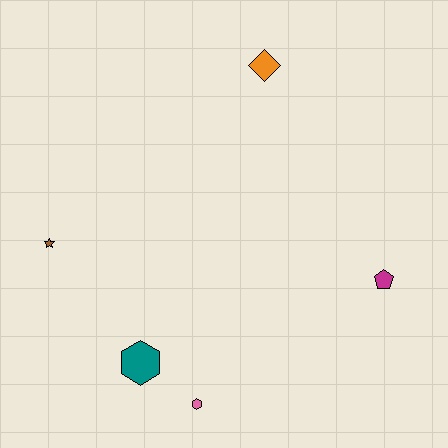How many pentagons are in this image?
There is 1 pentagon.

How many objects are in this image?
There are 5 objects.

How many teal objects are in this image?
There is 1 teal object.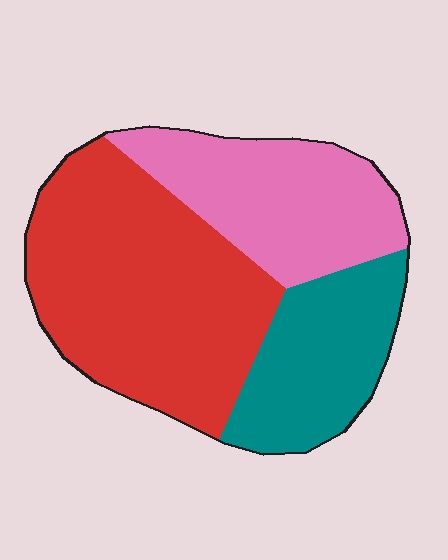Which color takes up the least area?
Teal, at roughly 25%.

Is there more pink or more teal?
Pink.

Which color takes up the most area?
Red, at roughly 50%.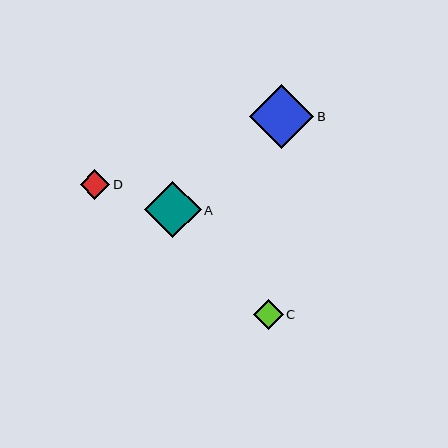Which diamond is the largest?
Diamond B is the largest with a size of approximately 64 pixels.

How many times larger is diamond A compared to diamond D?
Diamond A is approximately 1.9 times the size of diamond D.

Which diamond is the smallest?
Diamond C is the smallest with a size of approximately 29 pixels.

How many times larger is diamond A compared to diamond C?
Diamond A is approximately 2.0 times the size of diamond C.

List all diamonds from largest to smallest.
From largest to smallest: B, A, D, C.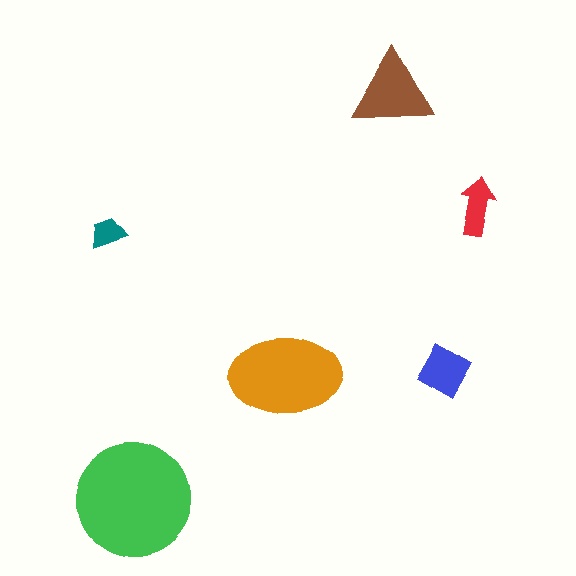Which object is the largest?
The green circle.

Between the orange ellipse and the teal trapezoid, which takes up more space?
The orange ellipse.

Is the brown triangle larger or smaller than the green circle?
Smaller.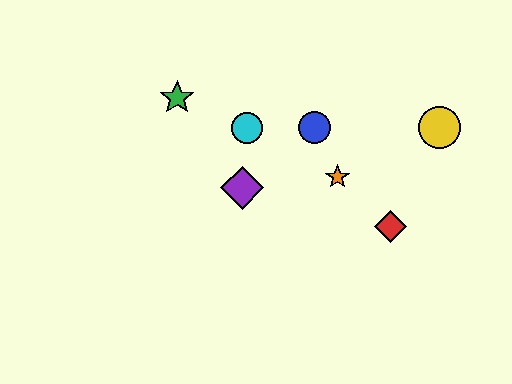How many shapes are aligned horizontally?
3 shapes (the blue circle, the yellow circle, the cyan circle) are aligned horizontally.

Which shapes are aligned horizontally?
The blue circle, the yellow circle, the cyan circle are aligned horizontally.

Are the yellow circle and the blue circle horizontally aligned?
Yes, both are at y≈128.